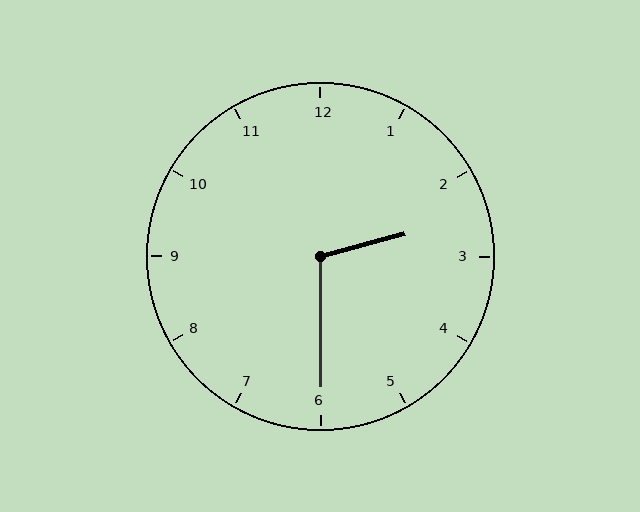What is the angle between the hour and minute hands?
Approximately 105 degrees.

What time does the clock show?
2:30.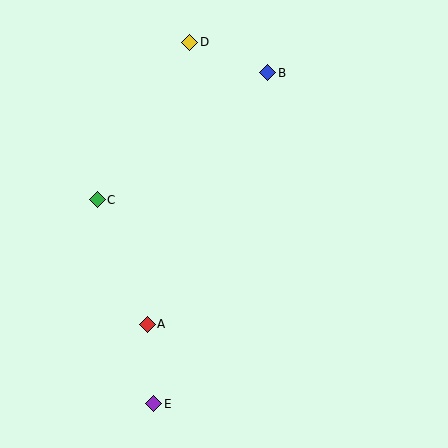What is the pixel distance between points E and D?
The distance between E and D is 363 pixels.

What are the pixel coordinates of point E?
Point E is at (154, 404).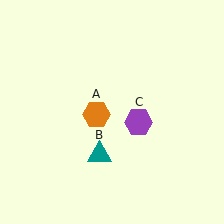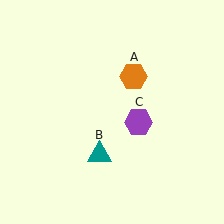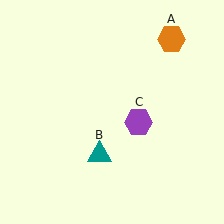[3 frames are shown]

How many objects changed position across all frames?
1 object changed position: orange hexagon (object A).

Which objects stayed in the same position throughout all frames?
Teal triangle (object B) and purple hexagon (object C) remained stationary.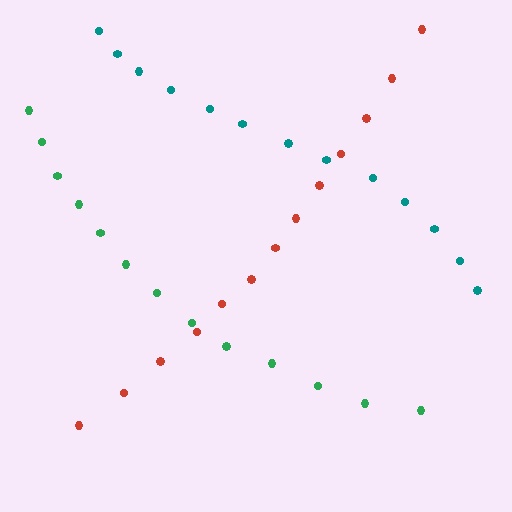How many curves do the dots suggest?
There are 3 distinct paths.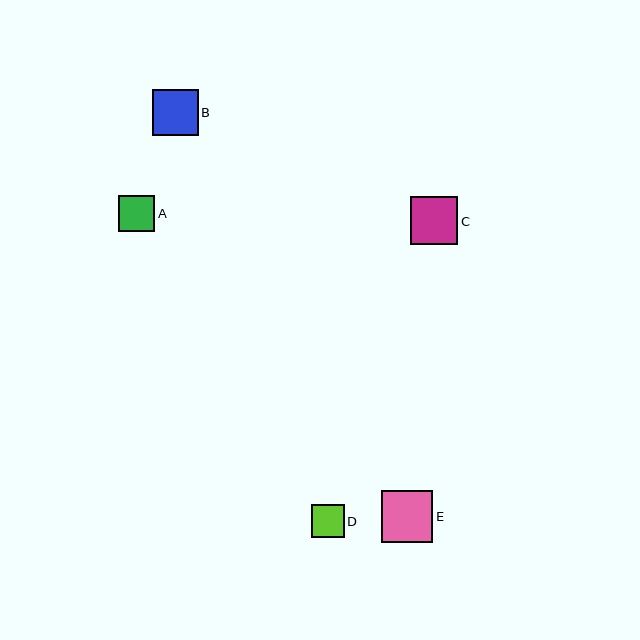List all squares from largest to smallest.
From largest to smallest: E, C, B, A, D.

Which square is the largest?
Square E is the largest with a size of approximately 52 pixels.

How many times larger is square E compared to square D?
Square E is approximately 1.6 times the size of square D.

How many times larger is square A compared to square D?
Square A is approximately 1.1 times the size of square D.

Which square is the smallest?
Square D is the smallest with a size of approximately 33 pixels.